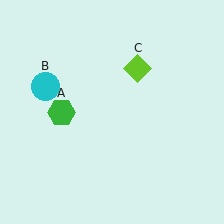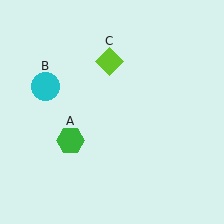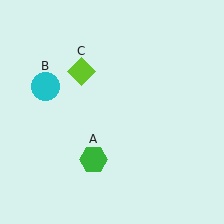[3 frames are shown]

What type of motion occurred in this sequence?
The green hexagon (object A), lime diamond (object C) rotated counterclockwise around the center of the scene.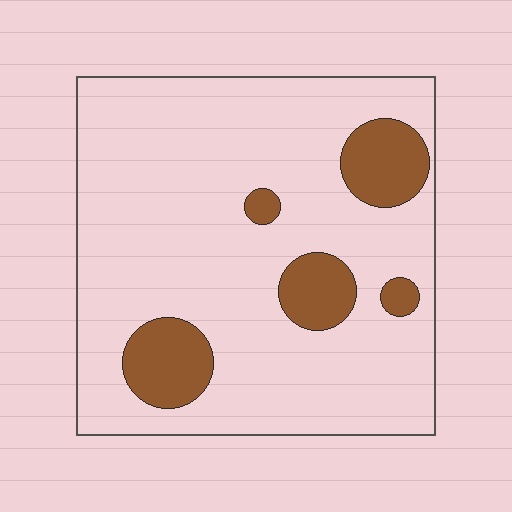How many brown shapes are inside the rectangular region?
5.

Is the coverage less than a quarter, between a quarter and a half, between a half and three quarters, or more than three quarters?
Less than a quarter.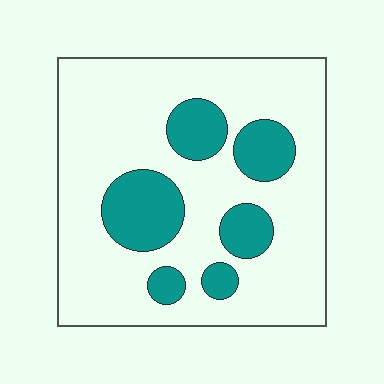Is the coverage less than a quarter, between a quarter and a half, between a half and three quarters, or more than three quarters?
Less than a quarter.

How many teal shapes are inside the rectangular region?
6.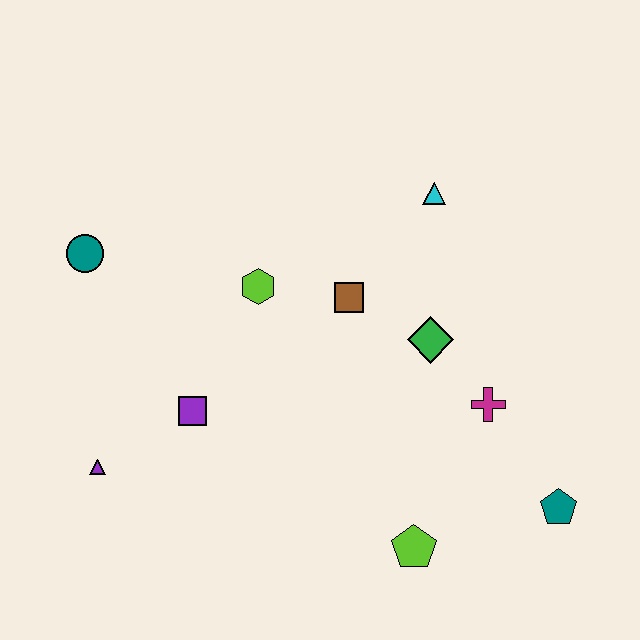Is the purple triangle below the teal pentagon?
No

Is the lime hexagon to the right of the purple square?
Yes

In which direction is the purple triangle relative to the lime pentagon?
The purple triangle is to the left of the lime pentagon.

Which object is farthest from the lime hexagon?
The teal pentagon is farthest from the lime hexagon.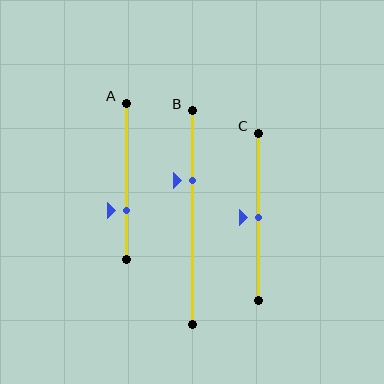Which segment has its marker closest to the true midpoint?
Segment C has its marker closest to the true midpoint.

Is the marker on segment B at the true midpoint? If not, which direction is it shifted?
No, the marker on segment B is shifted upward by about 17% of the segment length.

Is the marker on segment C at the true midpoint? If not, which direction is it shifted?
Yes, the marker on segment C is at the true midpoint.